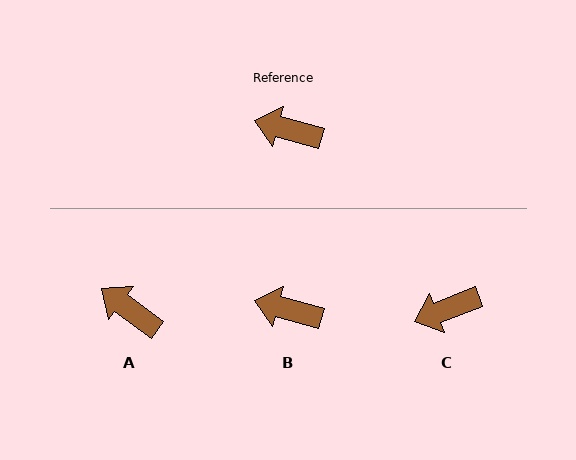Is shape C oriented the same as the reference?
No, it is off by about 37 degrees.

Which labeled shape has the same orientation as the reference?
B.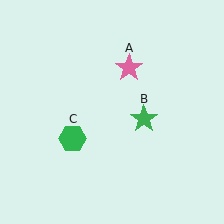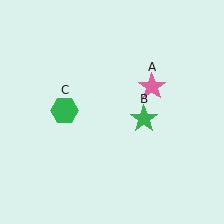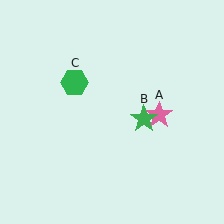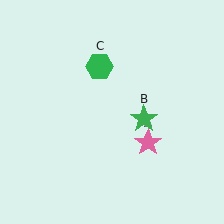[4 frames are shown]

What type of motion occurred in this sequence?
The pink star (object A), green hexagon (object C) rotated clockwise around the center of the scene.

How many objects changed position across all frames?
2 objects changed position: pink star (object A), green hexagon (object C).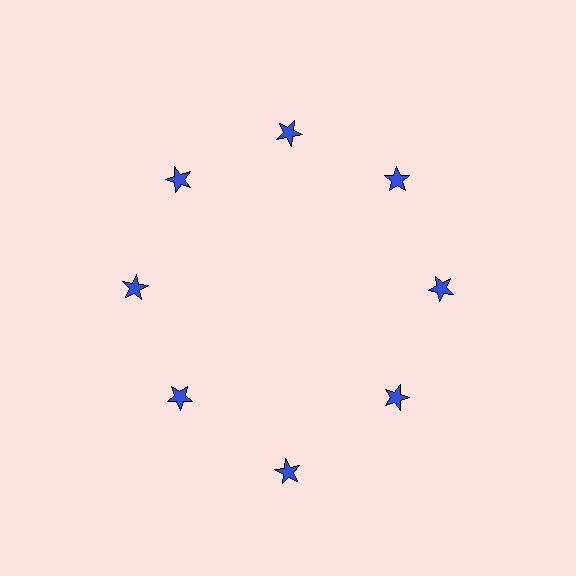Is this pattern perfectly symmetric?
No. The 8 blue stars are arranged in a ring, but one element near the 6 o'clock position is pushed outward from the center, breaking the 8-fold rotational symmetry.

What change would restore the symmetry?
The symmetry would be restored by moving it inward, back onto the ring so that all 8 stars sit at equal angles and equal distance from the center.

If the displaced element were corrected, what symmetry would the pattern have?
It would have 8-fold rotational symmetry — the pattern would map onto itself every 45 degrees.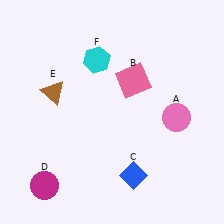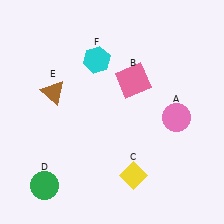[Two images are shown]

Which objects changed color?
C changed from blue to yellow. D changed from magenta to green.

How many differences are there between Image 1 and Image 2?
There are 2 differences between the two images.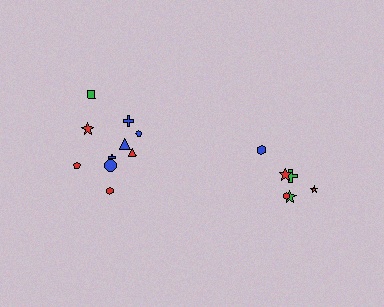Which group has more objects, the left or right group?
The left group.